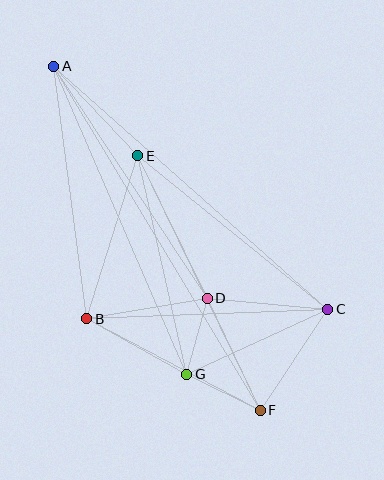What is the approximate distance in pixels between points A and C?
The distance between A and C is approximately 366 pixels.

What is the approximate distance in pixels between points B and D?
The distance between B and D is approximately 122 pixels.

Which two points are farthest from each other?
Points A and F are farthest from each other.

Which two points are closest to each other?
Points D and G are closest to each other.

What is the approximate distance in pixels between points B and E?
The distance between B and E is approximately 170 pixels.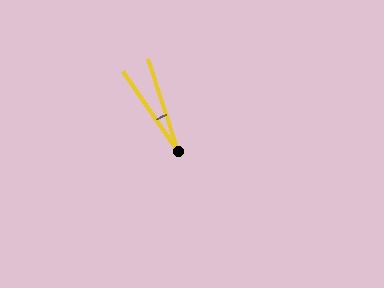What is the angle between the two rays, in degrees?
Approximately 17 degrees.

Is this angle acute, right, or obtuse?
It is acute.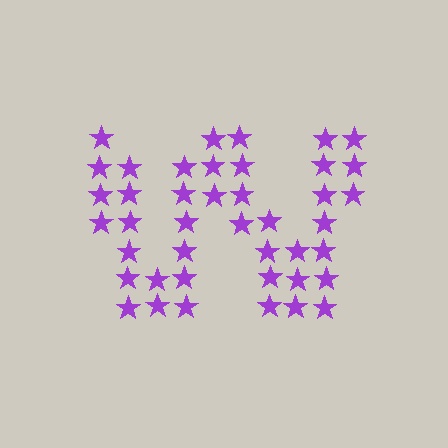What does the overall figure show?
The overall figure shows the letter W.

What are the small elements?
The small elements are stars.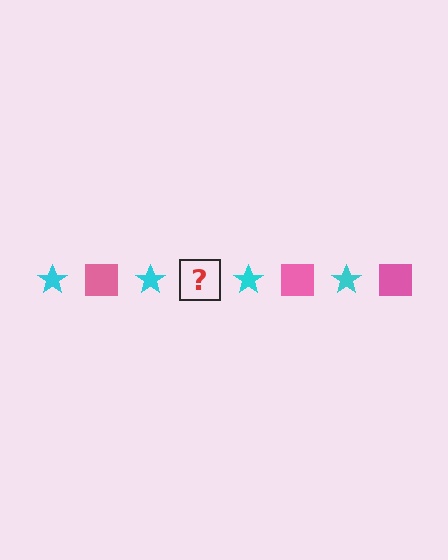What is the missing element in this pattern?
The missing element is a pink square.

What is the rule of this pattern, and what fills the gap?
The rule is that the pattern alternates between cyan star and pink square. The gap should be filled with a pink square.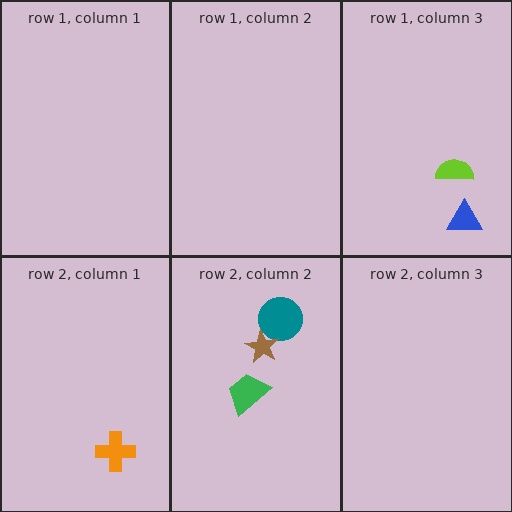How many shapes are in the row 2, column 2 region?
3.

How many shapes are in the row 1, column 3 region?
2.